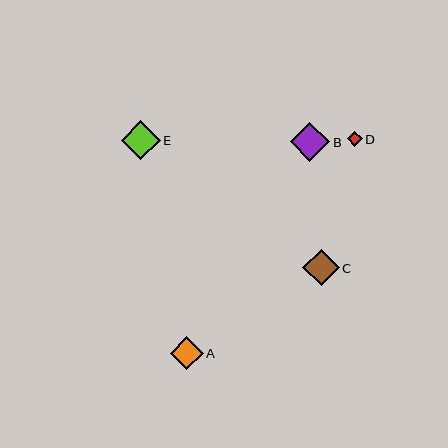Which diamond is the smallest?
Diamond D is the smallest with a size of approximately 15 pixels.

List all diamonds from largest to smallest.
From largest to smallest: B, E, C, A, D.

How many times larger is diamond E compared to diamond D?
Diamond E is approximately 2.6 times the size of diamond D.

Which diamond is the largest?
Diamond B is the largest with a size of approximately 40 pixels.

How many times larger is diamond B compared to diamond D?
Diamond B is approximately 2.6 times the size of diamond D.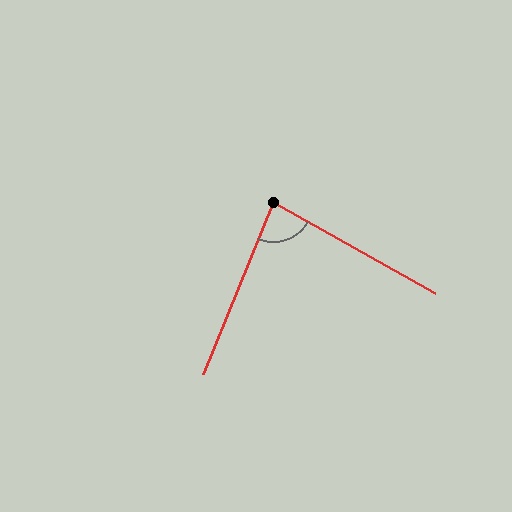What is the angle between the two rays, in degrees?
Approximately 83 degrees.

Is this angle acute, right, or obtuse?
It is acute.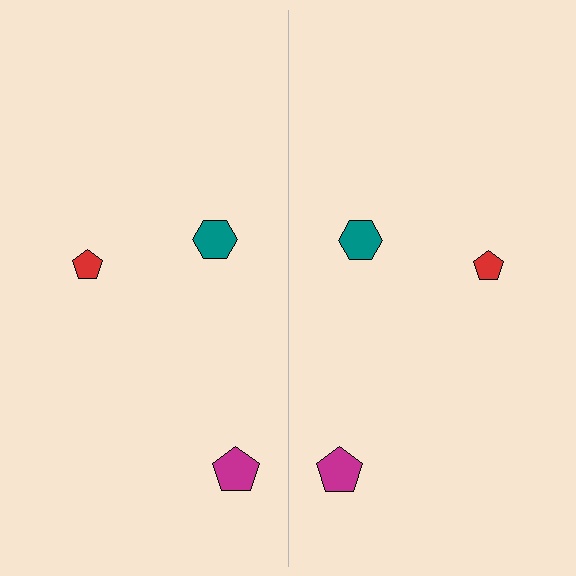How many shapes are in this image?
There are 6 shapes in this image.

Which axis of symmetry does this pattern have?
The pattern has a vertical axis of symmetry running through the center of the image.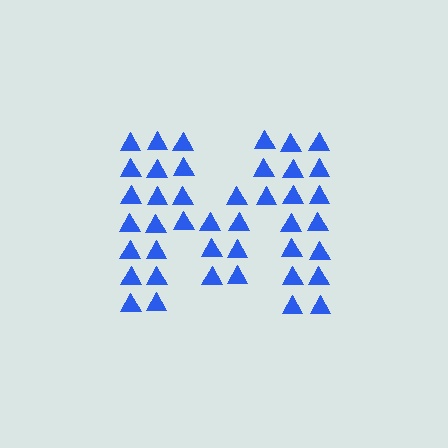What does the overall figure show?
The overall figure shows the letter M.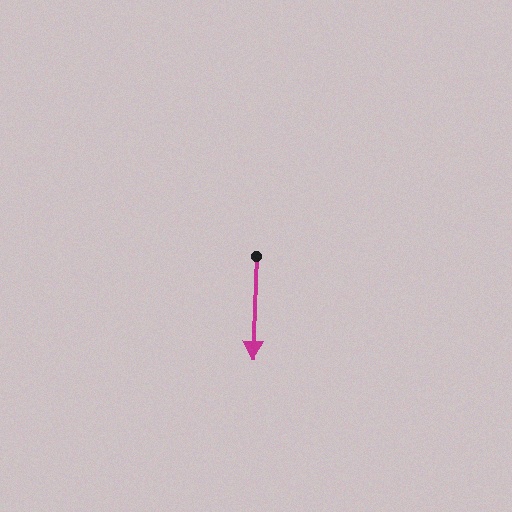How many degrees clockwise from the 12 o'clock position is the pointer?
Approximately 182 degrees.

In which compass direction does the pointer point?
South.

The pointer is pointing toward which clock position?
Roughly 6 o'clock.